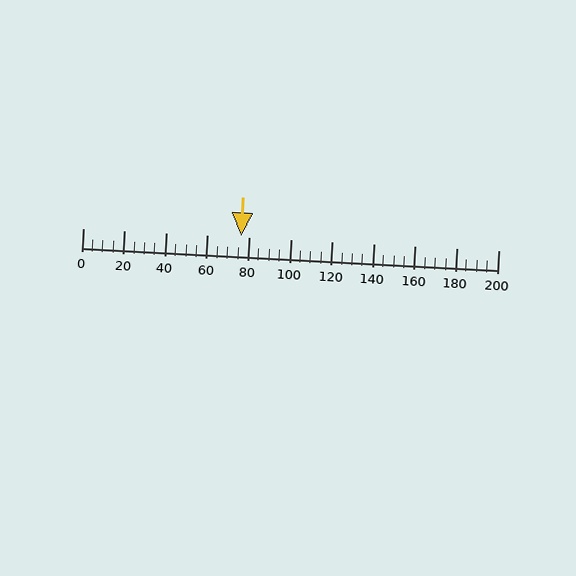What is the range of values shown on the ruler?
The ruler shows values from 0 to 200.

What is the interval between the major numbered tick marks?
The major tick marks are spaced 20 units apart.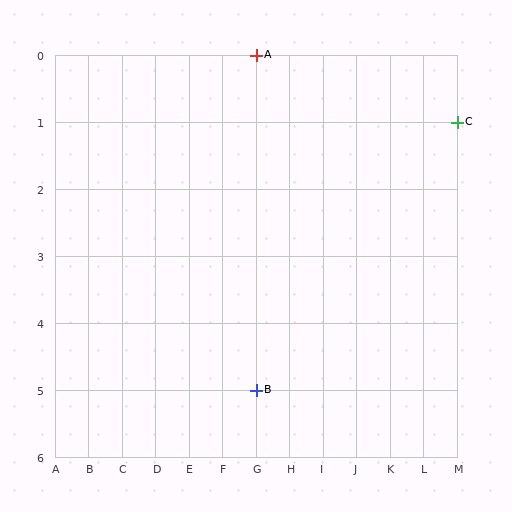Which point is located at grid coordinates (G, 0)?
Point A is at (G, 0).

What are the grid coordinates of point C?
Point C is at grid coordinates (M, 1).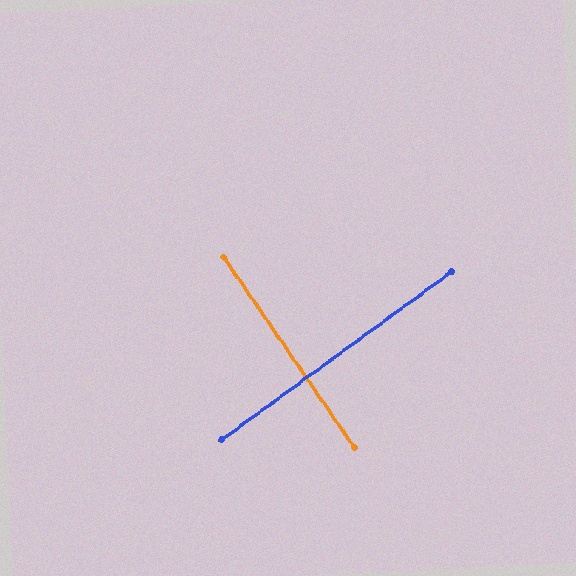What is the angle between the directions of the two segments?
Approximately 88 degrees.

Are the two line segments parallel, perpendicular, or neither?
Perpendicular — they meet at approximately 88°.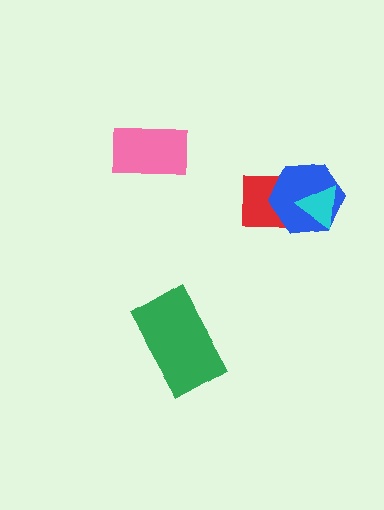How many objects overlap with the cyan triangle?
2 objects overlap with the cyan triangle.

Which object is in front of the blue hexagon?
The cyan triangle is in front of the blue hexagon.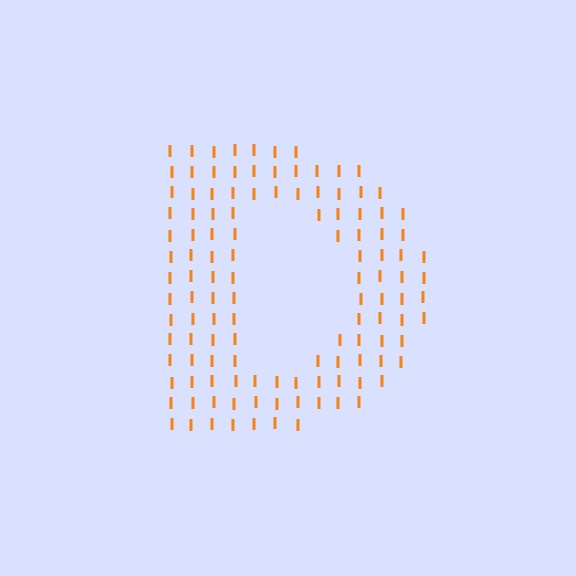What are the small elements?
The small elements are letter I's.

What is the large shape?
The large shape is the letter D.